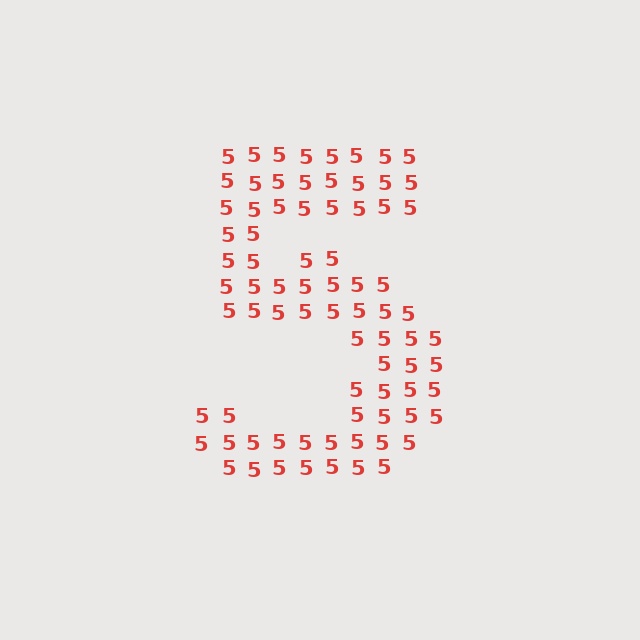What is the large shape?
The large shape is the digit 5.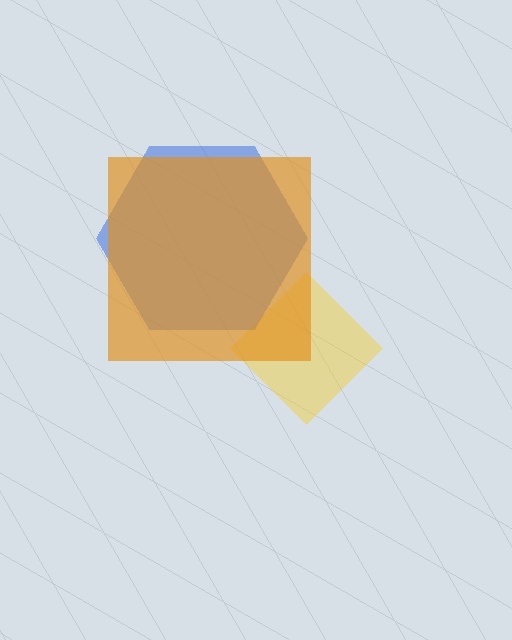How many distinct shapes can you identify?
There are 3 distinct shapes: a yellow diamond, a blue hexagon, an orange square.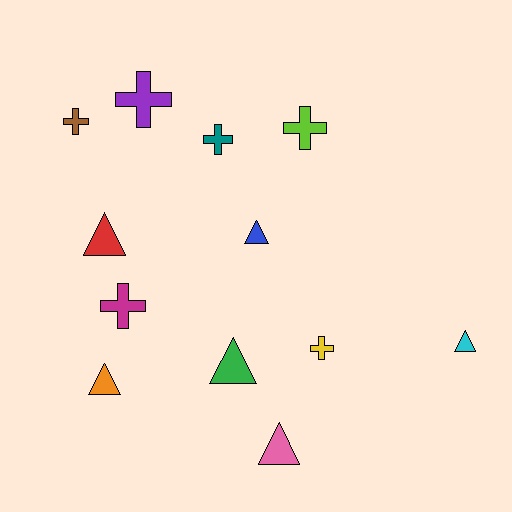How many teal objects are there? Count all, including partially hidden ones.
There is 1 teal object.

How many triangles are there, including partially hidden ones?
There are 6 triangles.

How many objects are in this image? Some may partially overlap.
There are 12 objects.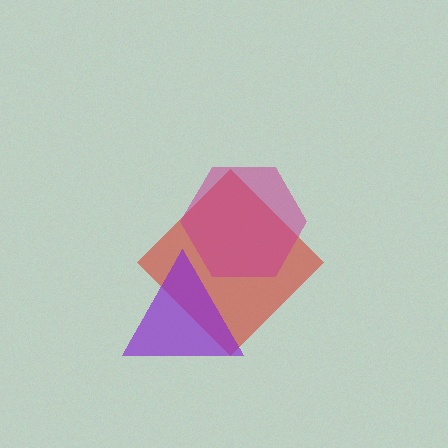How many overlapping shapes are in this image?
There are 3 overlapping shapes in the image.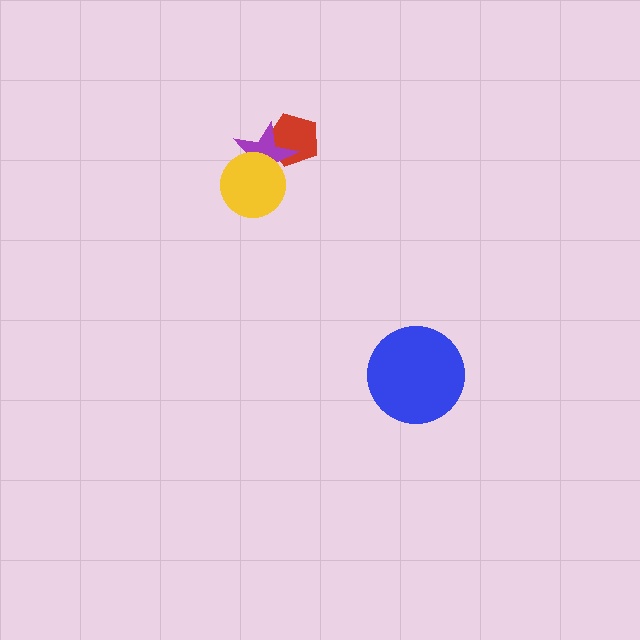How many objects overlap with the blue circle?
0 objects overlap with the blue circle.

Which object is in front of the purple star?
The yellow circle is in front of the purple star.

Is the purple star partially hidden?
Yes, it is partially covered by another shape.